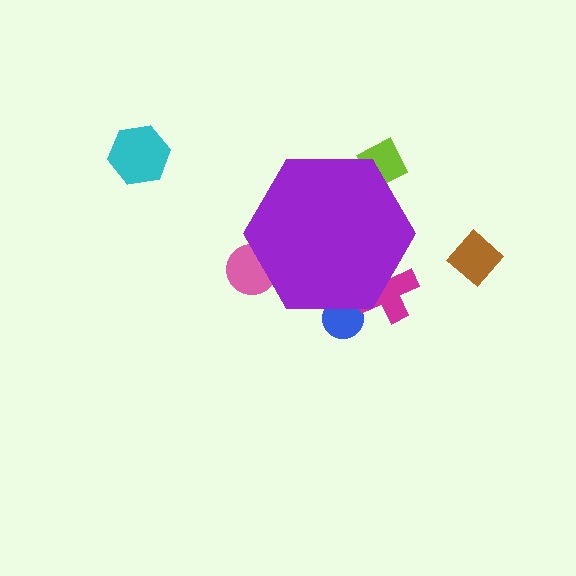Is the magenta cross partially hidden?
Yes, the magenta cross is partially hidden behind the purple hexagon.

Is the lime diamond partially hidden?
Yes, the lime diamond is partially hidden behind the purple hexagon.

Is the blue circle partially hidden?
Yes, the blue circle is partially hidden behind the purple hexagon.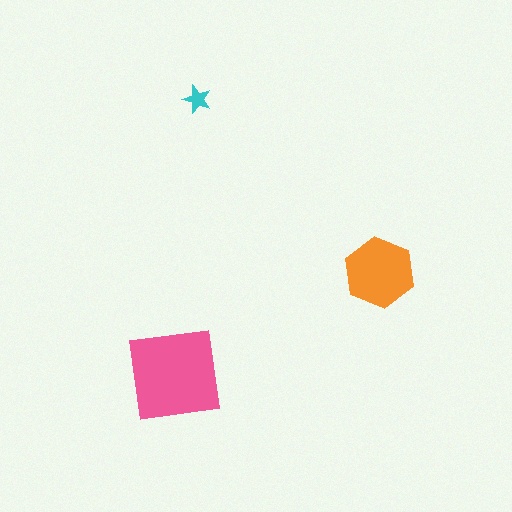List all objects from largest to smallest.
The pink square, the orange hexagon, the cyan star.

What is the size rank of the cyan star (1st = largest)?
3rd.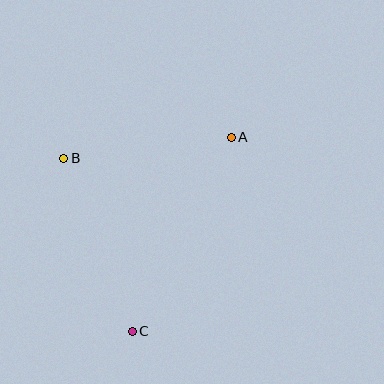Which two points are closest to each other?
Points A and B are closest to each other.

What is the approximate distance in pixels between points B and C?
The distance between B and C is approximately 186 pixels.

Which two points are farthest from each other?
Points A and C are farthest from each other.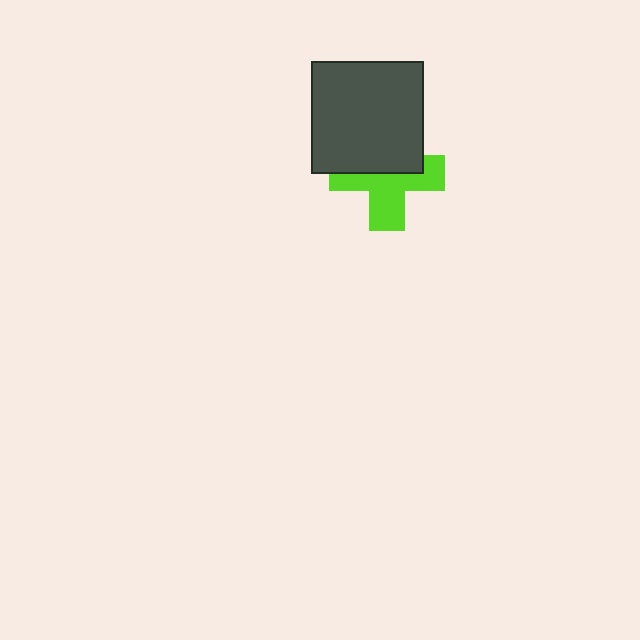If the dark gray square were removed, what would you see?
You would see the complete lime cross.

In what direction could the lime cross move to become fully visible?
The lime cross could move down. That would shift it out from behind the dark gray square entirely.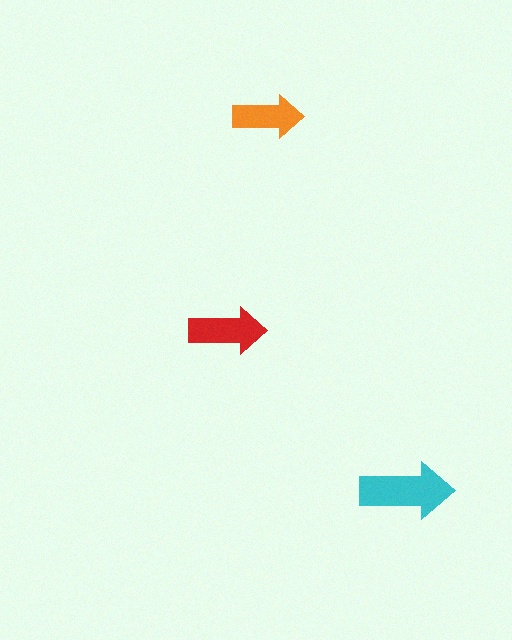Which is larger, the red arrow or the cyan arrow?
The cyan one.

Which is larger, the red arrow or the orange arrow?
The red one.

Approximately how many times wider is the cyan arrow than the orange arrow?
About 1.5 times wider.